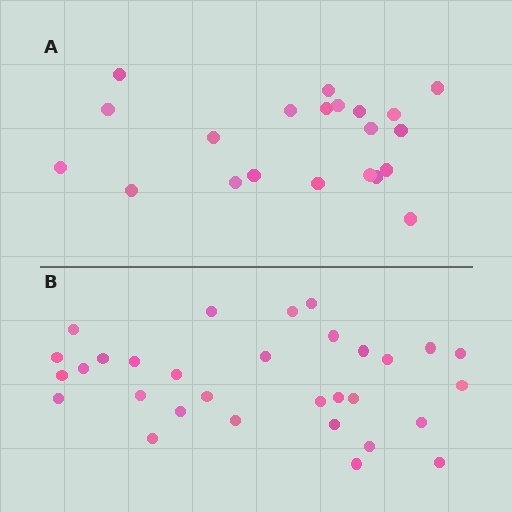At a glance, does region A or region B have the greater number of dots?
Region B (the bottom region) has more dots.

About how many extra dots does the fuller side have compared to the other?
Region B has roughly 10 or so more dots than region A.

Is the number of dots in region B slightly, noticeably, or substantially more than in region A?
Region B has substantially more. The ratio is roughly 1.5 to 1.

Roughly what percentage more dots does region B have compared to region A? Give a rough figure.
About 50% more.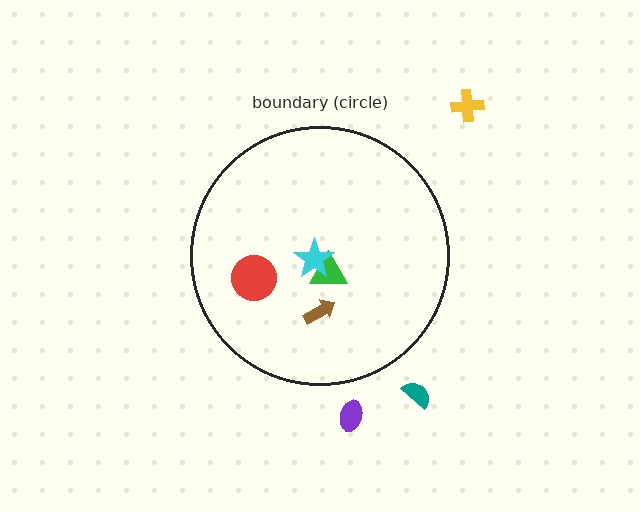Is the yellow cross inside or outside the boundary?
Outside.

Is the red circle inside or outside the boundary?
Inside.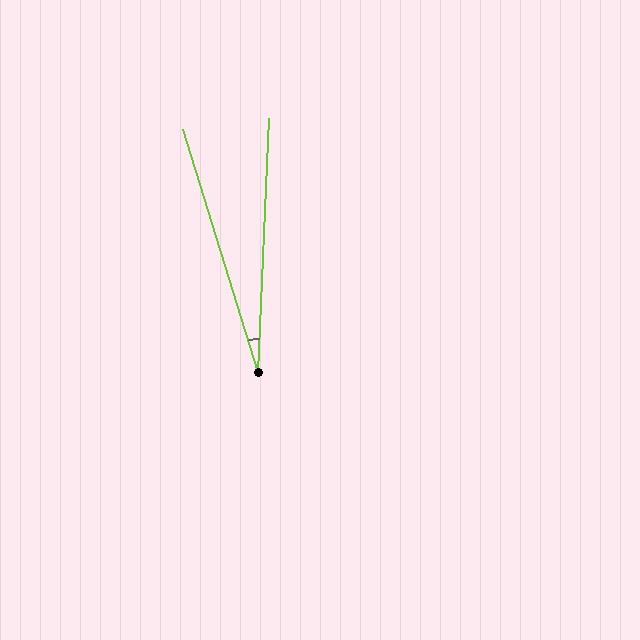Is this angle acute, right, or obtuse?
It is acute.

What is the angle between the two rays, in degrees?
Approximately 20 degrees.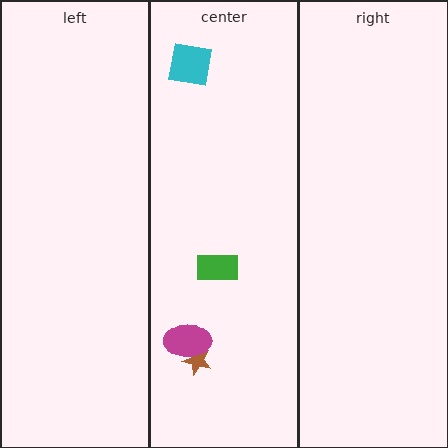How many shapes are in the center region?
4.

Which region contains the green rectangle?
The center region.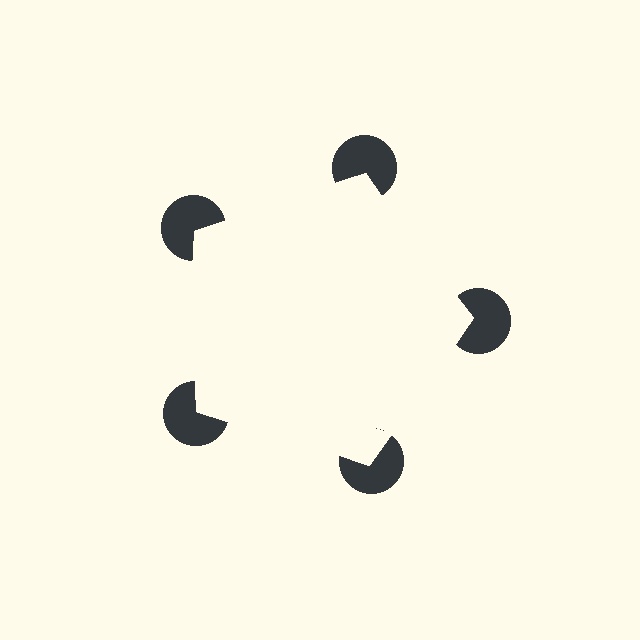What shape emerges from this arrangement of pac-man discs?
An illusory pentagon — its edges are inferred from the aligned wedge cuts in the pac-man discs, not physically drawn.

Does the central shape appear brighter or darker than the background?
It typically appears slightly brighter than the background, even though no actual brightness change is drawn.